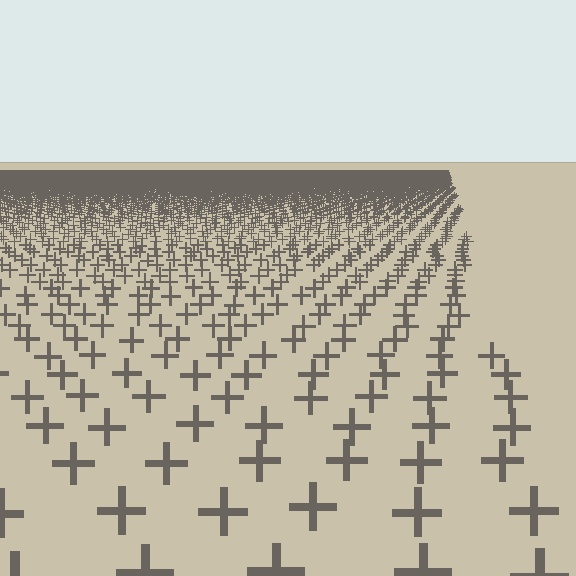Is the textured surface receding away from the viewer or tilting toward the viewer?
The surface is receding away from the viewer. Texture elements get smaller and denser toward the top.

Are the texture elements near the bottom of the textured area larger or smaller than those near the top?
Larger. Near the bottom, elements are closer to the viewer and appear at a bigger on-screen size.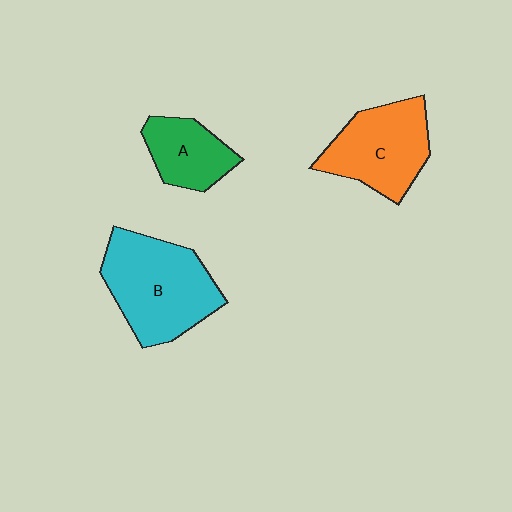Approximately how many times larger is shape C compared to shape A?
Approximately 1.5 times.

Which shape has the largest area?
Shape B (cyan).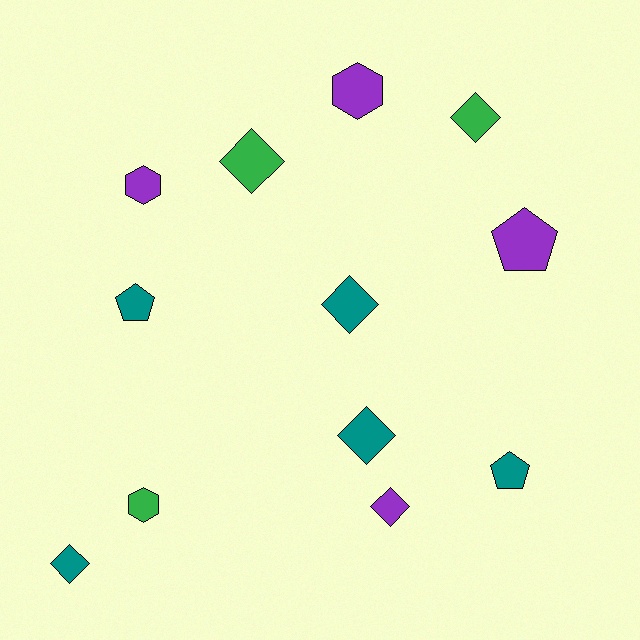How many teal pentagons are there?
There are 2 teal pentagons.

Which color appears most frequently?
Teal, with 5 objects.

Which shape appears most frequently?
Diamond, with 6 objects.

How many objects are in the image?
There are 12 objects.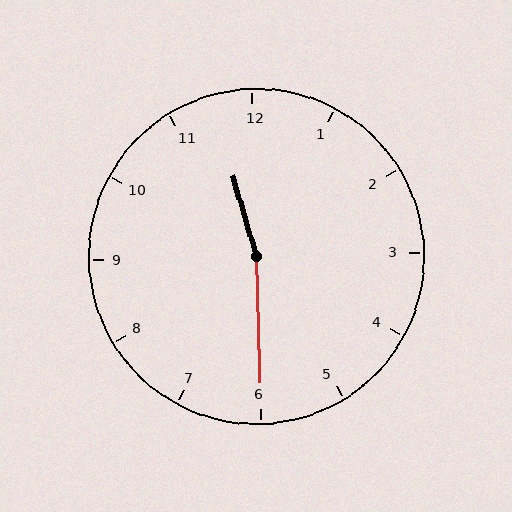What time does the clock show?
11:30.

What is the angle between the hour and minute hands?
Approximately 165 degrees.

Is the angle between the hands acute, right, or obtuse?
It is obtuse.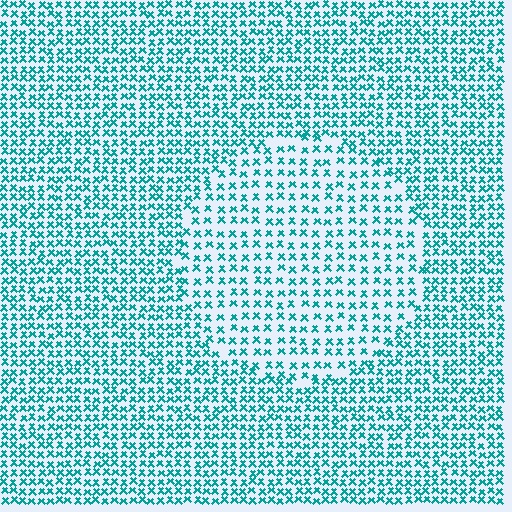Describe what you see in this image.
The image contains small teal elements arranged at two different densities. A circle-shaped region is visible where the elements are less densely packed than the surrounding area.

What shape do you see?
I see a circle.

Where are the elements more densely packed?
The elements are more densely packed outside the circle boundary.